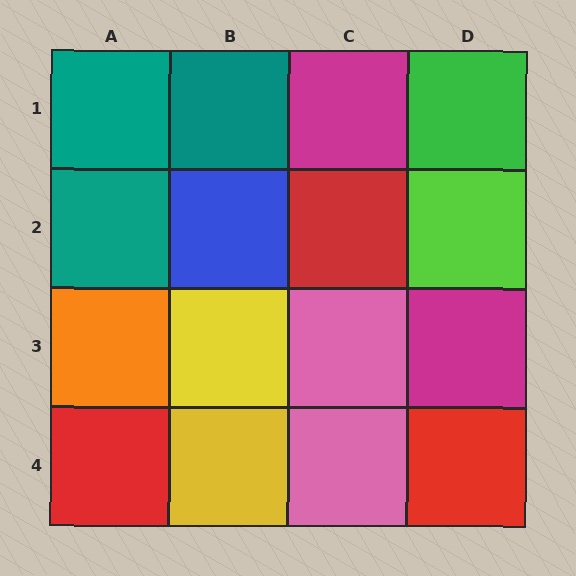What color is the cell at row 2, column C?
Red.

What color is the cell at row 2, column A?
Teal.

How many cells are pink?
2 cells are pink.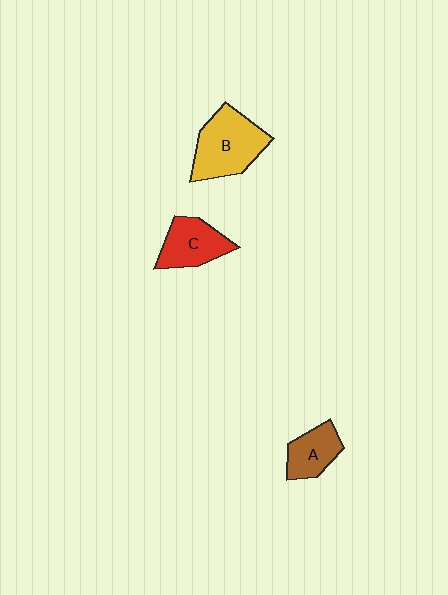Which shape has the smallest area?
Shape A (brown).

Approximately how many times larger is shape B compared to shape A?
Approximately 1.7 times.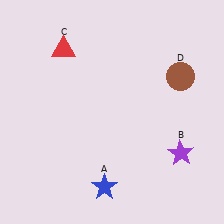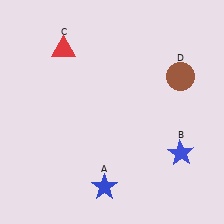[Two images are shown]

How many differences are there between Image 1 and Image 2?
There is 1 difference between the two images.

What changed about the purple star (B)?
In Image 1, B is purple. In Image 2, it changed to blue.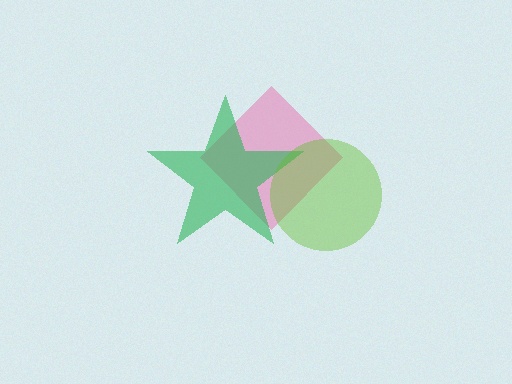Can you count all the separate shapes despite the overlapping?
Yes, there are 3 separate shapes.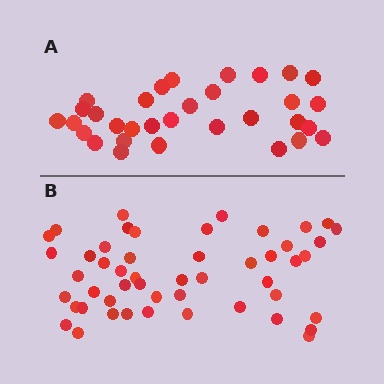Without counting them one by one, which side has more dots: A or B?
Region B (the bottom region) has more dots.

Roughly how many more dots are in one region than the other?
Region B has approximately 20 more dots than region A.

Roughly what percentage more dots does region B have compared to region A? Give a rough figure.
About 55% more.